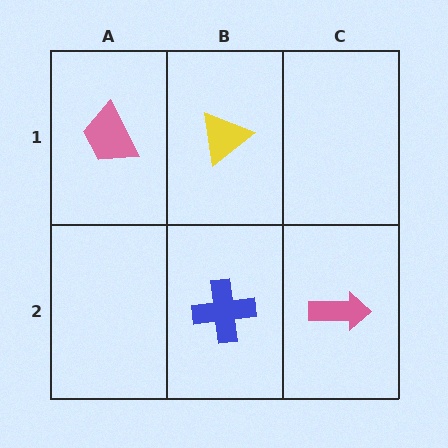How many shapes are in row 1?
2 shapes.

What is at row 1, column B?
A yellow triangle.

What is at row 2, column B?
A blue cross.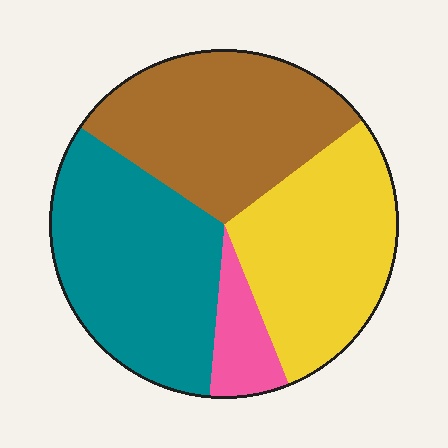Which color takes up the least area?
Pink, at roughly 5%.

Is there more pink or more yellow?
Yellow.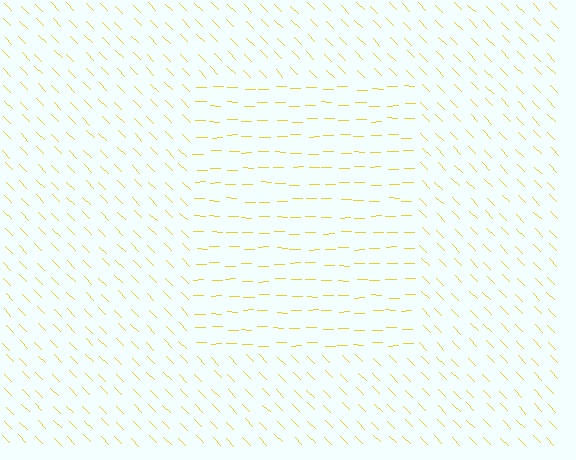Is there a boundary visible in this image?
Yes, there is a texture boundary formed by a change in line orientation.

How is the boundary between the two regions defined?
The boundary is defined purely by a change in line orientation (approximately 45 degrees difference). All lines are the same color and thickness.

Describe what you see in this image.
The image is filled with small yellow line segments. A rectangle region in the image has lines oriented differently from the surrounding lines, creating a visible texture boundary.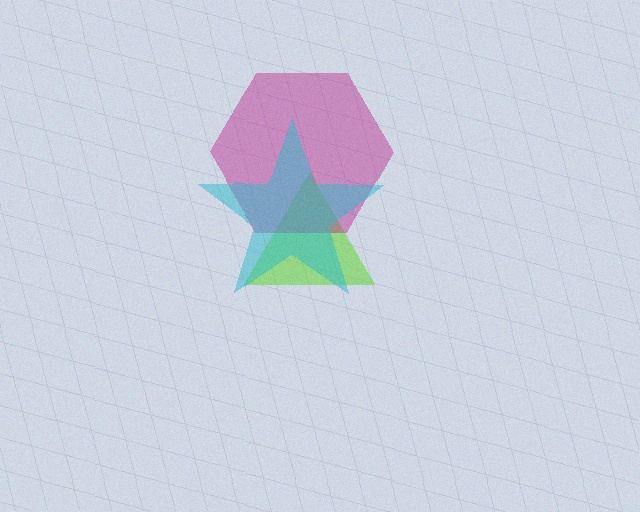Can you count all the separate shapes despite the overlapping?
Yes, there are 3 separate shapes.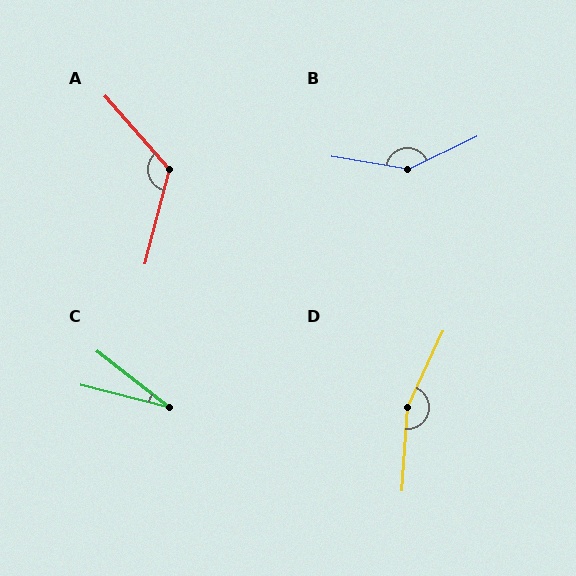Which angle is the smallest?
C, at approximately 24 degrees.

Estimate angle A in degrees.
Approximately 124 degrees.